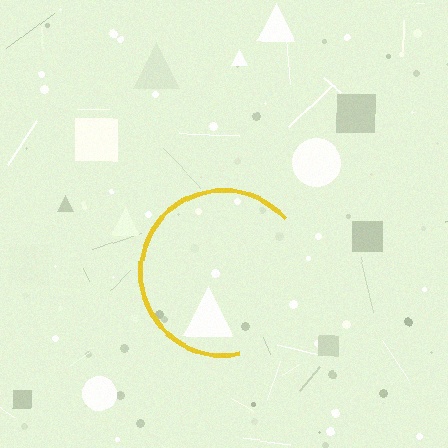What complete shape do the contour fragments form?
The contour fragments form a circle.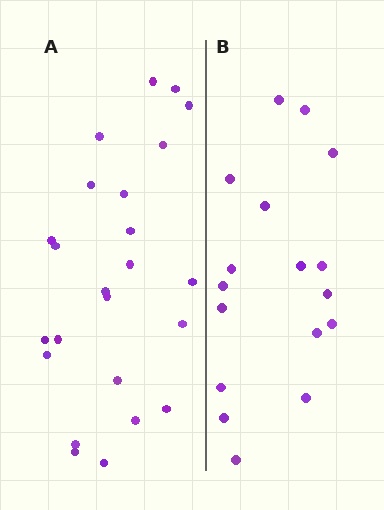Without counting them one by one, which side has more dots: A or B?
Region A (the left region) has more dots.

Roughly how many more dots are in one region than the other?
Region A has roughly 8 or so more dots than region B.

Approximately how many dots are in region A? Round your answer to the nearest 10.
About 20 dots. (The exact count is 24, which rounds to 20.)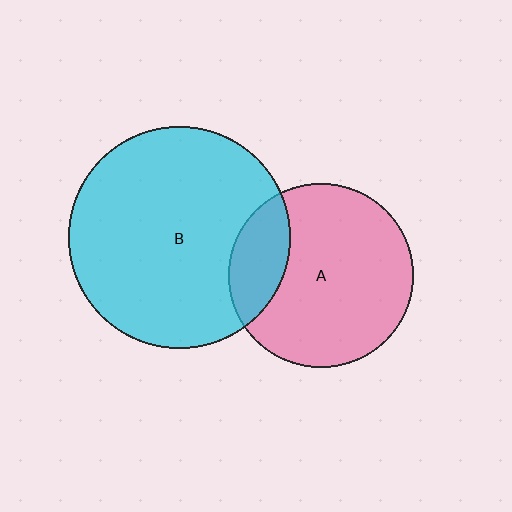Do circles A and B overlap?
Yes.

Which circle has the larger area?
Circle B (cyan).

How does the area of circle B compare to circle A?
Approximately 1.4 times.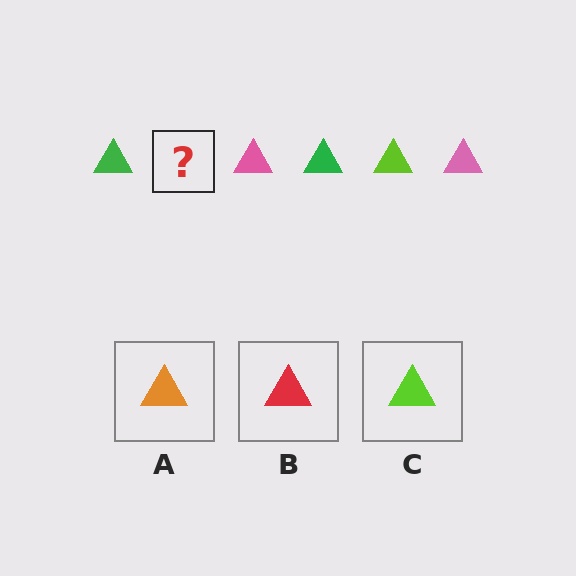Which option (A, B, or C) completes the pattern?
C.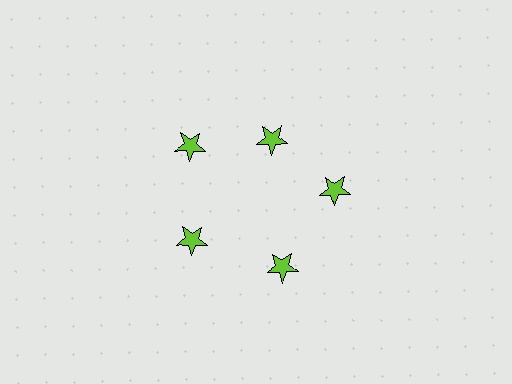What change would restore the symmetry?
The symmetry would be restored by moving it outward, back onto the ring so that all 5 stars sit at equal angles and equal distance from the center.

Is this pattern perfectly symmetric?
No. The 5 lime stars are arranged in a ring, but one element near the 1 o'clock position is pulled inward toward the center, breaking the 5-fold rotational symmetry.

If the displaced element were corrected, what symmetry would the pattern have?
It would have 5-fold rotational symmetry — the pattern would map onto itself every 72 degrees.